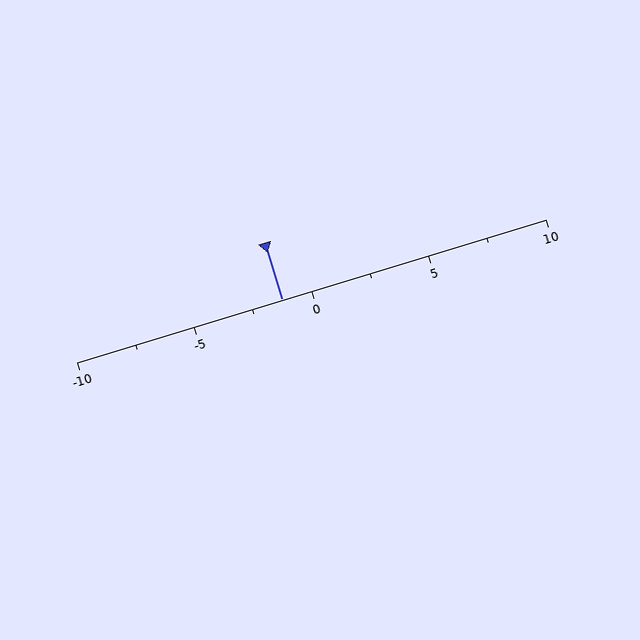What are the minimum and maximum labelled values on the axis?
The axis runs from -10 to 10.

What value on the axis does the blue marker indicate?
The marker indicates approximately -1.2.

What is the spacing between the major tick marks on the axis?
The major ticks are spaced 5 apart.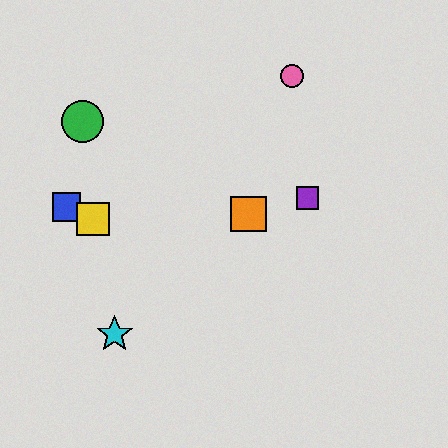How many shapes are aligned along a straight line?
3 shapes (the red star, the blue square, the yellow square) are aligned along a straight line.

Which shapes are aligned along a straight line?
The red star, the blue square, the yellow square are aligned along a straight line.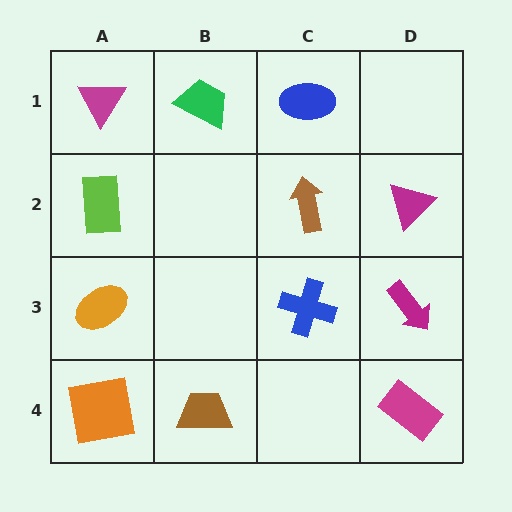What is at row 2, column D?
A magenta triangle.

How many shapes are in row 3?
3 shapes.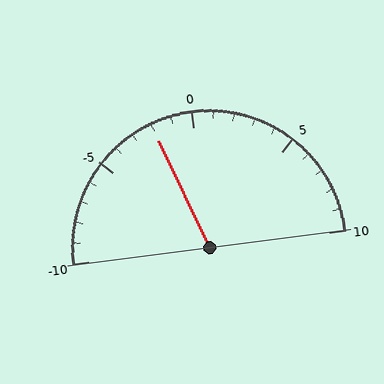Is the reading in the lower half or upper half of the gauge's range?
The reading is in the lower half of the range (-10 to 10).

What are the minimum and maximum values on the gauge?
The gauge ranges from -10 to 10.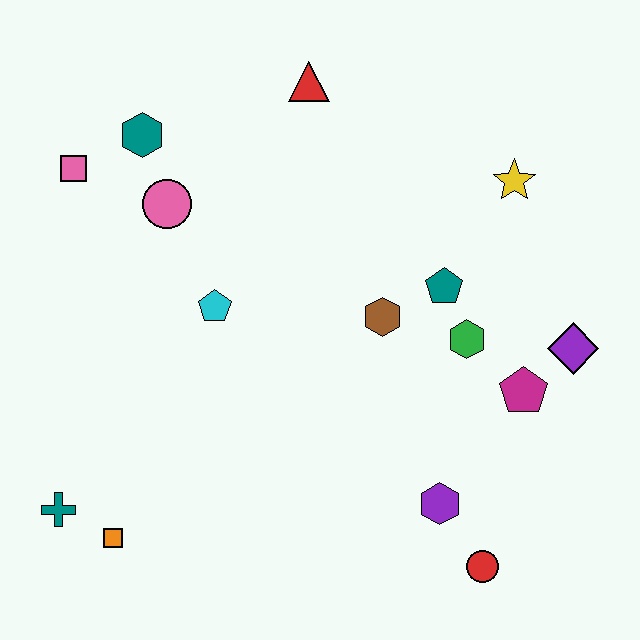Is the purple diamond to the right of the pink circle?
Yes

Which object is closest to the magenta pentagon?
The purple diamond is closest to the magenta pentagon.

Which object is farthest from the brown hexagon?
The teal cross is farthest from the brown hexagon.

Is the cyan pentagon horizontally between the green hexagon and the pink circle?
Yes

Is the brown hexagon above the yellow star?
No